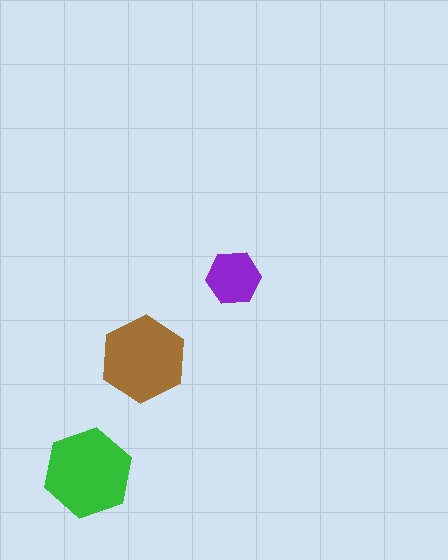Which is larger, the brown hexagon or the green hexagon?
The green one.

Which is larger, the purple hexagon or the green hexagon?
The green one.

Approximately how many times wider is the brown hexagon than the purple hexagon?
About 1.5 times wider.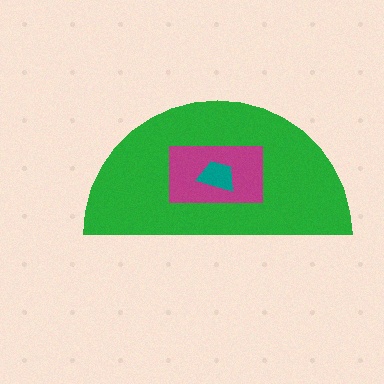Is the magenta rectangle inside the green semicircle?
Yes.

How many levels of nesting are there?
3.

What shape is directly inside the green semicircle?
The magenta rectangle.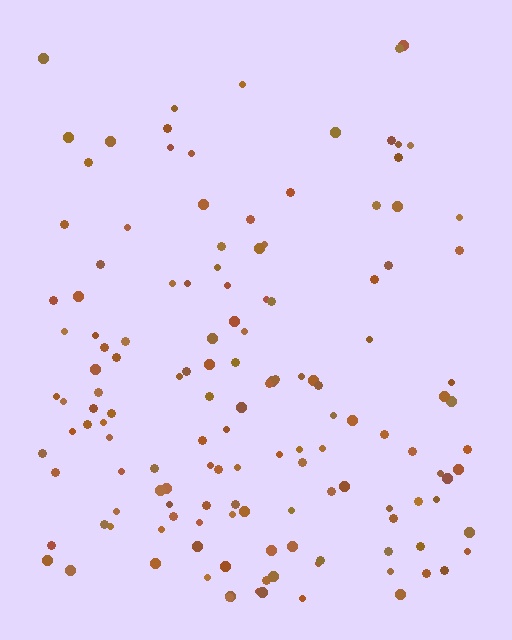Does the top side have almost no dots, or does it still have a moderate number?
Still a moderate number, just noticeably fewer than the bottom.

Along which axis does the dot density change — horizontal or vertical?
Vertical.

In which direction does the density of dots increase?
From top to bottom, with the bottom side densest.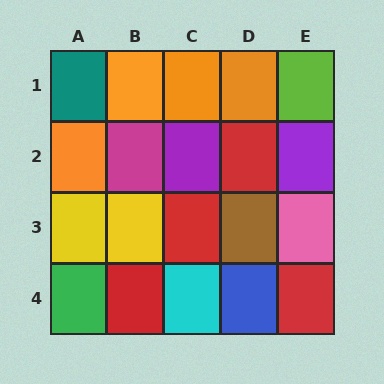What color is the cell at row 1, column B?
Orange.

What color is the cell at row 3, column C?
Red.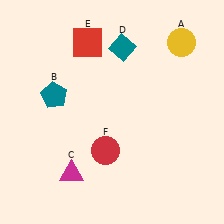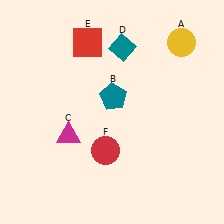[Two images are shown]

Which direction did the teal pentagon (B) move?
The teal pentagon (B) moved right.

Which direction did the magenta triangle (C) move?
The magenta triangle (C) moved up.